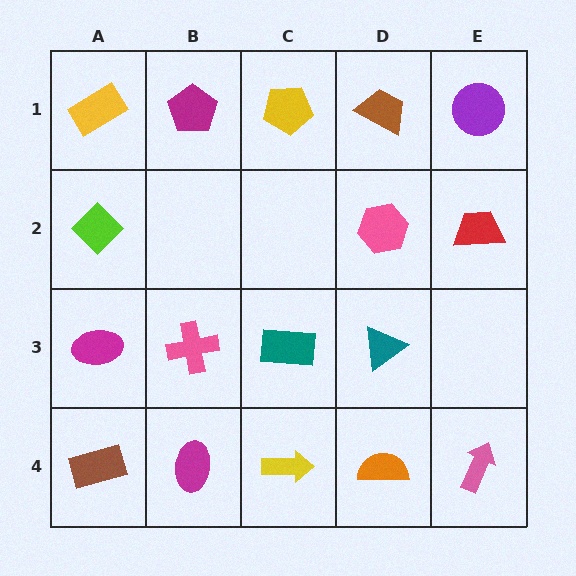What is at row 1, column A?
A yellow rectangle.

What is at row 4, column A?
A brown rectangle.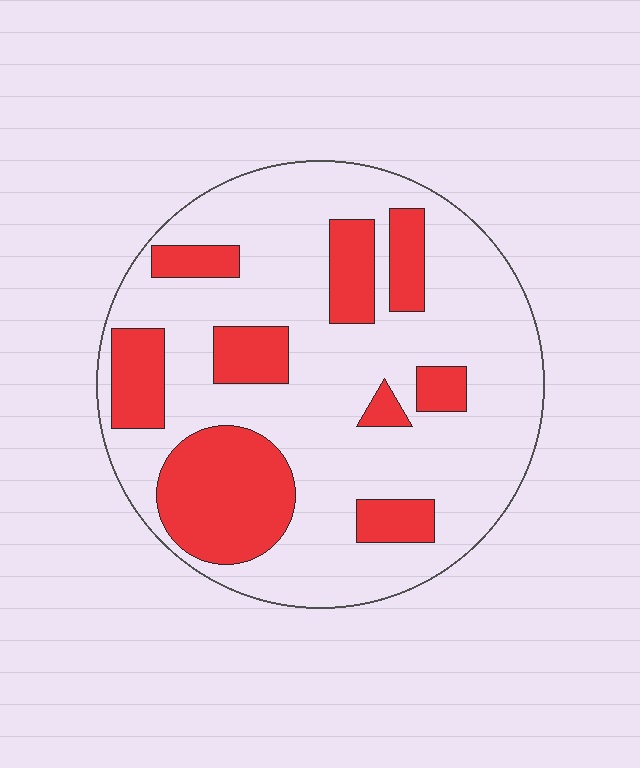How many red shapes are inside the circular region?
9.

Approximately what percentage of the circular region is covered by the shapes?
Approximately 30%.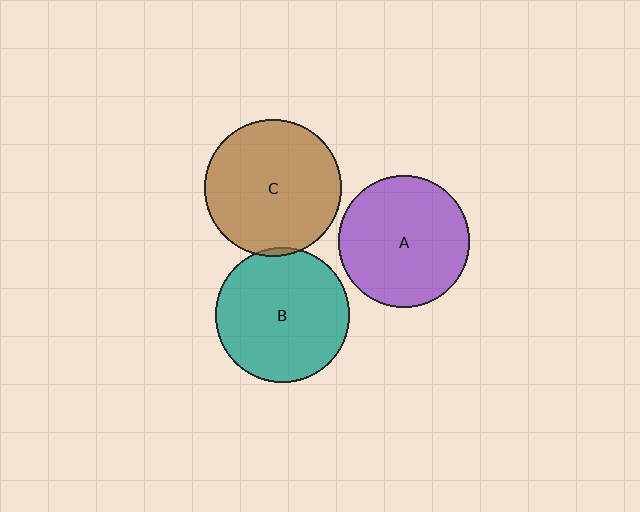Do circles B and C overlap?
Yes.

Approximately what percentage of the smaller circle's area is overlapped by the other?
Approximately 5%.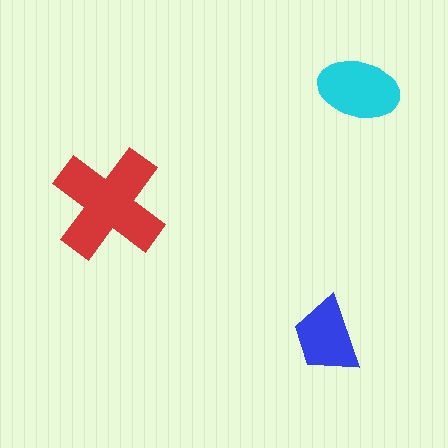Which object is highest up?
The cyan ellipse is topmost.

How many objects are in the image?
There are 3 objects in the image.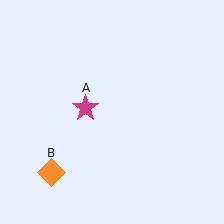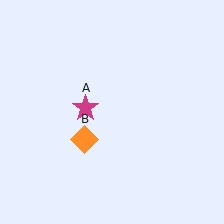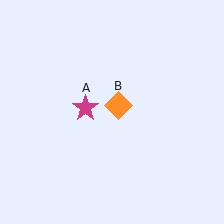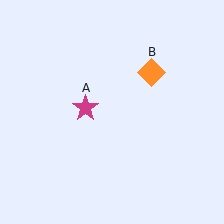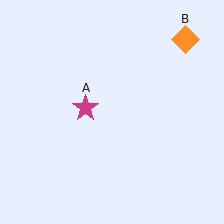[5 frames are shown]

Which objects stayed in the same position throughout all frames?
Magenta star (object A) remained stationary.